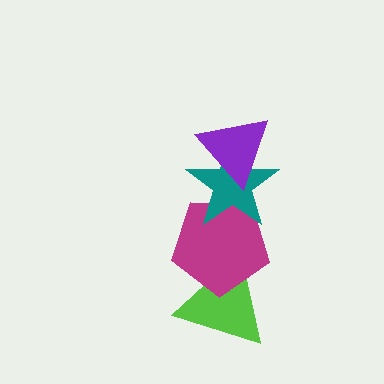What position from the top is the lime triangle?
The lime triangle is 4th from the top.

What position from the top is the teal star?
The teal star is 2nd from the top.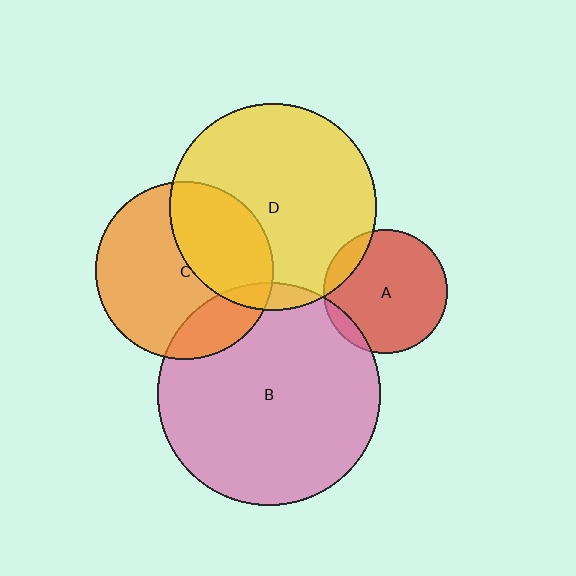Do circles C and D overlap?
Yes.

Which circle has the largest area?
Circle B (pink).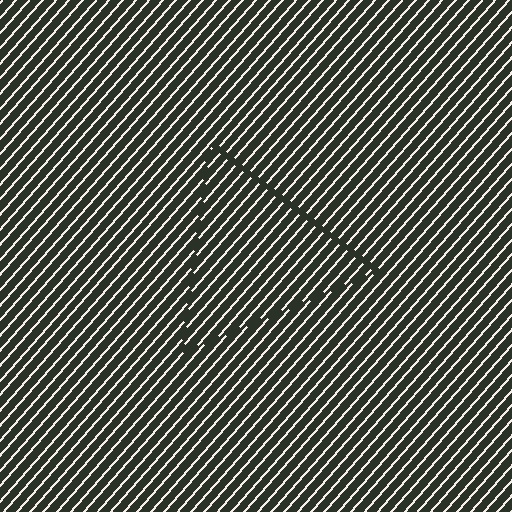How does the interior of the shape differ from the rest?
The interior of the shape contains the same grating, shifted by half a period — the contour is defined by the phase discontinuity where line-ends from the inner and outer gratings abut.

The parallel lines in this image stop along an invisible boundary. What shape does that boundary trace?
An illusory triangle. The interior of the shape contains the same grating, shifted by half a period — the contour is defined by the phase discontinuity where line-ends from the inner and outer gratings abut.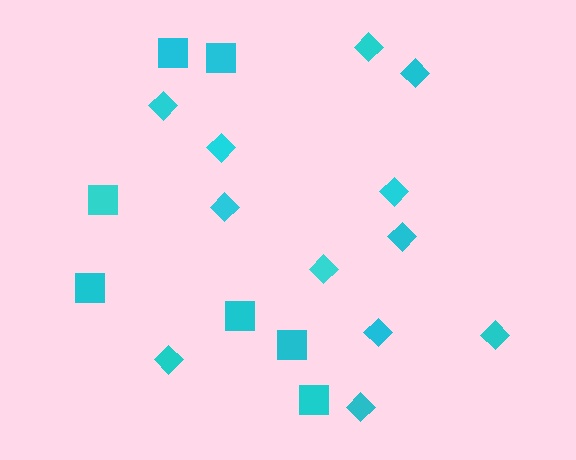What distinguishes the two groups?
There are 2 groups: one group of diamonds (12) and one group of squares (7).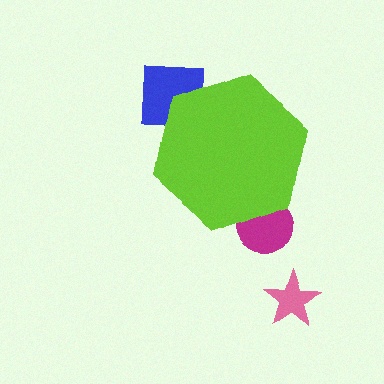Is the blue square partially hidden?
Yes, the blue square is partially hidden behind the lime hexagon.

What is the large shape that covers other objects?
A lime hexagon.